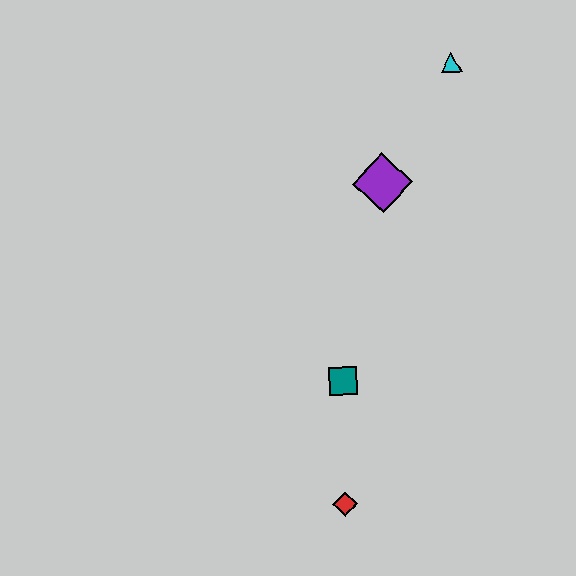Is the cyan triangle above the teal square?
Yes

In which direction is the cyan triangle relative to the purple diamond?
The cyan triangle is above the purple diamond.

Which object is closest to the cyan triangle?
The purple diamond is closest to the cyan triangle.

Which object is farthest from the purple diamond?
The red diamond is farthest from the purple diamond.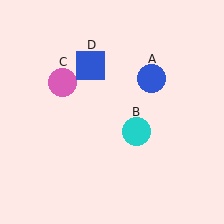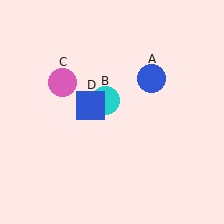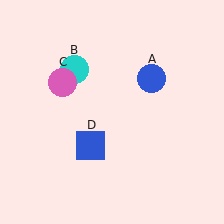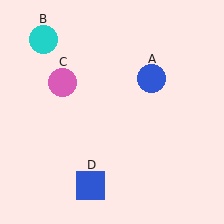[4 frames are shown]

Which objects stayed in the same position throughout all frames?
Blue circle (object A) and pink circle (object C) remained stationary.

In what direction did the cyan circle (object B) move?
The cyan circle (object B) moved up and to the left.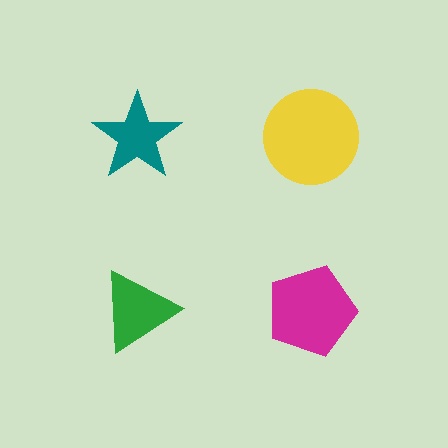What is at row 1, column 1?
A teal star.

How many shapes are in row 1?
2 shapes.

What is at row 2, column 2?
A magenta pentagon.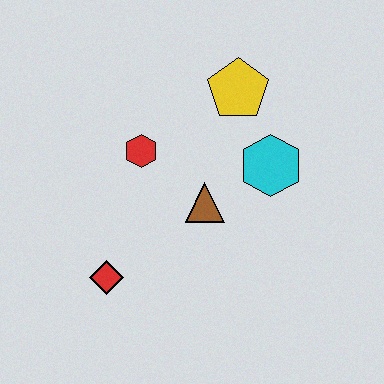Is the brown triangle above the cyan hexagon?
No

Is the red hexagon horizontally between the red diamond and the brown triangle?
Yes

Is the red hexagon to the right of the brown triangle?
No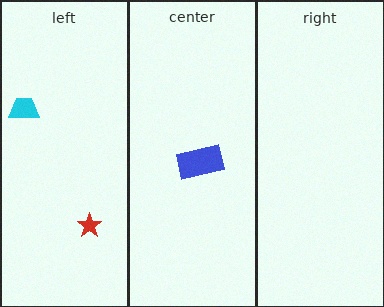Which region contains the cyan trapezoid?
The left region.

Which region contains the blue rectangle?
The center region.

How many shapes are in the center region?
1.